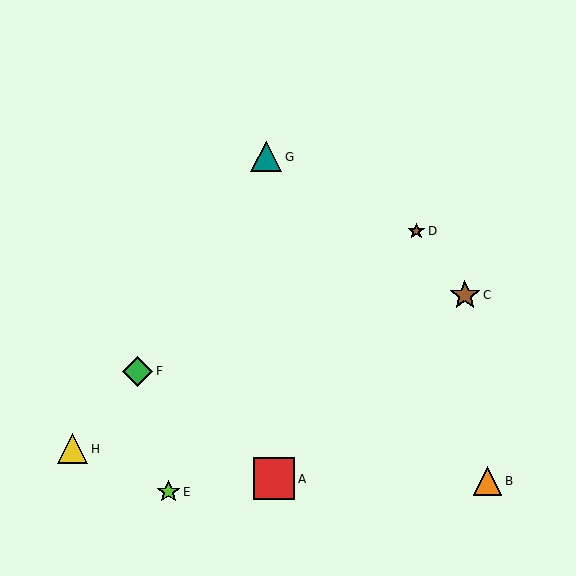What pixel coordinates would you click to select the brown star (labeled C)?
Click at (465, 295) to select the brown star C.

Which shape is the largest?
The red square (labeled A) is the largest.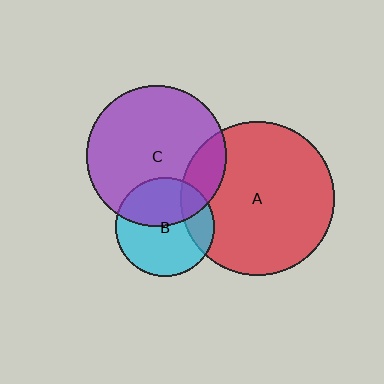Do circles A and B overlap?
Yes.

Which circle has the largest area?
Circle A (red).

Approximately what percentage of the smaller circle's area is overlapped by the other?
Approximately 20%.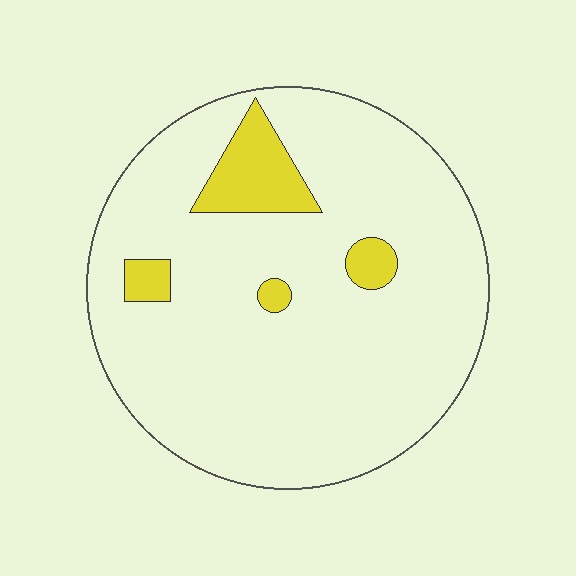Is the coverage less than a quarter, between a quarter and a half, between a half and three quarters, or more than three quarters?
Less than a quarter.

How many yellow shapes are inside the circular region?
4.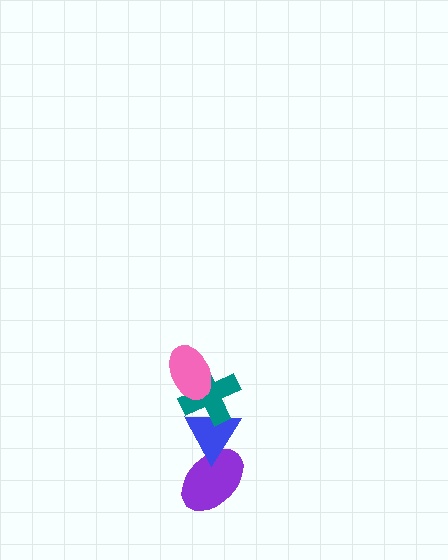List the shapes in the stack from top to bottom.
From top to bottom: the pink ellipse, the teal cross, the blue triangle, the purple ellipse.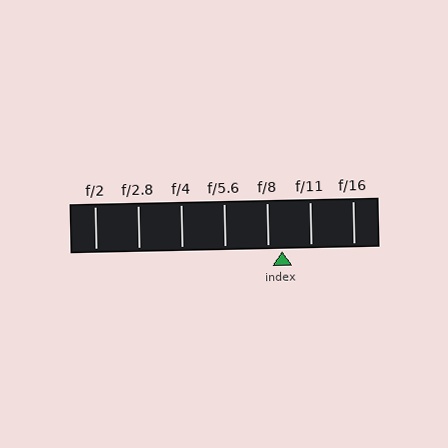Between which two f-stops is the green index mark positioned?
The index mark is between f/8 and f/11.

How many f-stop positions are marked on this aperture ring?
There are 7 f-stop positions marked.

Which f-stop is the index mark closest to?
The index mark is closest to f/8.